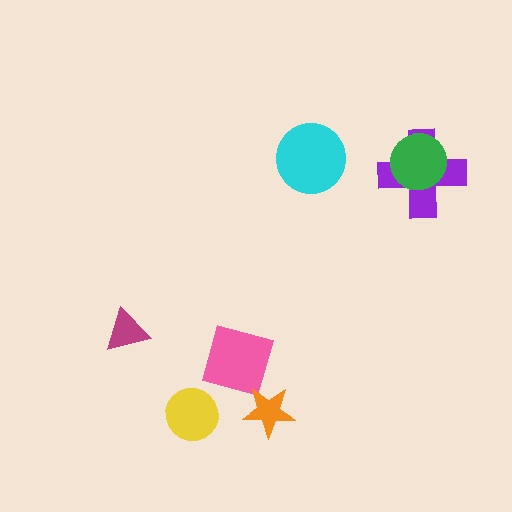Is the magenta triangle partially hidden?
No, no other shape covers it.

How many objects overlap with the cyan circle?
0 objects overlap with the cyan circle.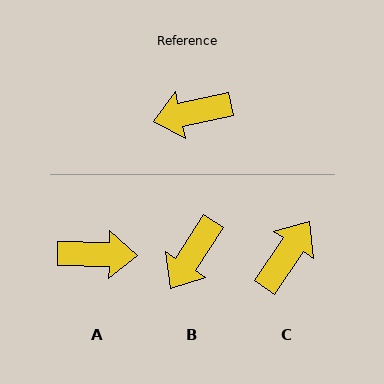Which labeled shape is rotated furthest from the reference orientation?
A, about 166 degrees away.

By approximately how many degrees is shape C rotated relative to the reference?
Approximately 137 degrees clockwise.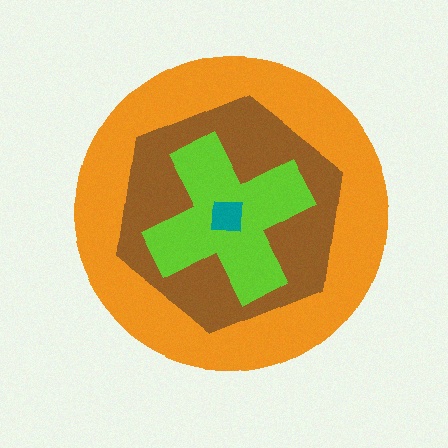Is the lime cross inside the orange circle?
Yes.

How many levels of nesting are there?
4.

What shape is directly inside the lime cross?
The teal square.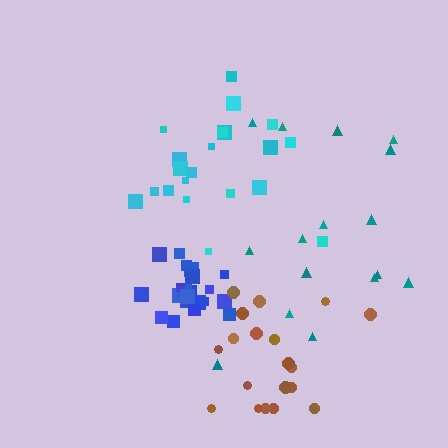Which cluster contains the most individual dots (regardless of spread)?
Blue (23).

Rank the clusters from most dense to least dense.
blue, cyan, brown, teal.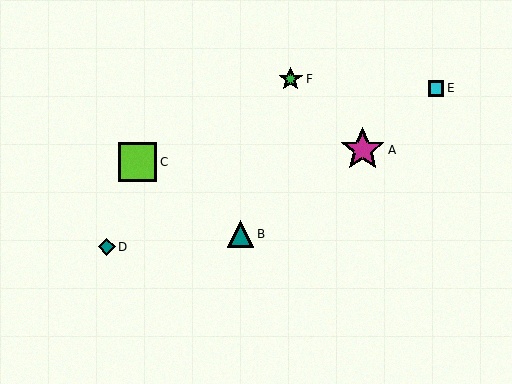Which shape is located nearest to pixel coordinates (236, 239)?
The teal triangle (labeled B) at (241, 234) is nearest to that location.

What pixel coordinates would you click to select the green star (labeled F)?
Click at (291, 79) to select the green star F.